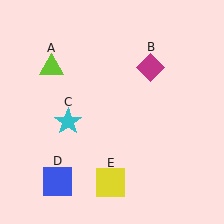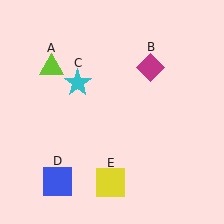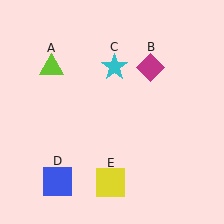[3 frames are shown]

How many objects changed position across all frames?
1 object changed position: cyan star (object C).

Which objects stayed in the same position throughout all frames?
Lime triangle (object A) and magenta diamond (object B) and blue square (object D) and yellow square (object E) remained stationary.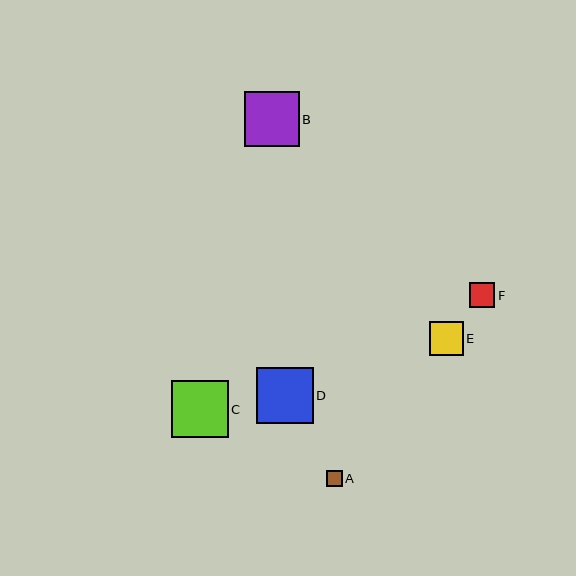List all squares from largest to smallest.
From largest to smallest: C, D, B, E, F, A.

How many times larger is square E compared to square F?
Square E is approximately 1.3 times the size of square F.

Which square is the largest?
Square C is the largest with a size of approximately 57 pixels.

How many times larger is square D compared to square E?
Square D is approximately 1.7 times the size of square E.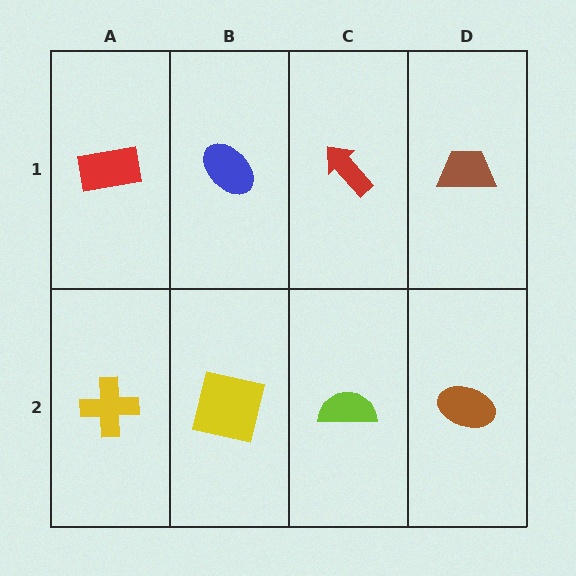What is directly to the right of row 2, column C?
A brown ellipse.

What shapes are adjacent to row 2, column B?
A blue ellipse (row 1, column B), a yellow cross (row 2, column A), a lime semicircle (row 2, column C).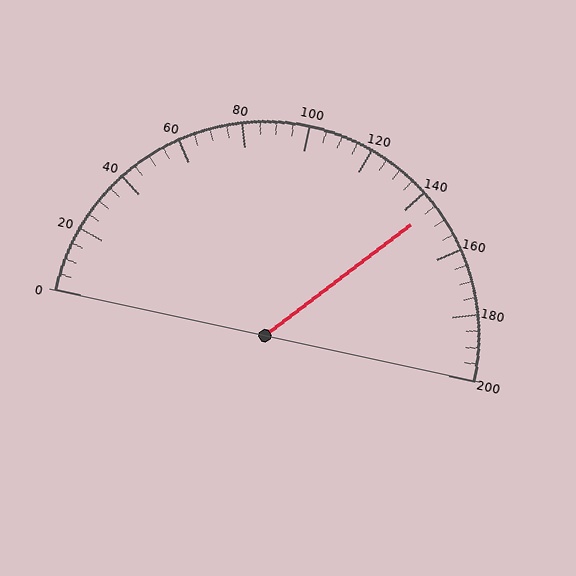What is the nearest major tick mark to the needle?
The nearest major tick mark is 140.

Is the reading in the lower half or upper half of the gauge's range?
The reading is in the upper half of the range (0 to 200).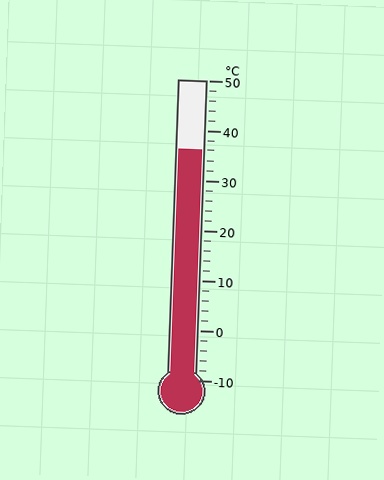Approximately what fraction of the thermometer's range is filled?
The thermometer is filled to approximately 75% of its range.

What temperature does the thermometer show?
The thermometer shows approximately 36°C.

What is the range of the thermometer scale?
The thermometer scale ranges from -10°C to 50°C.